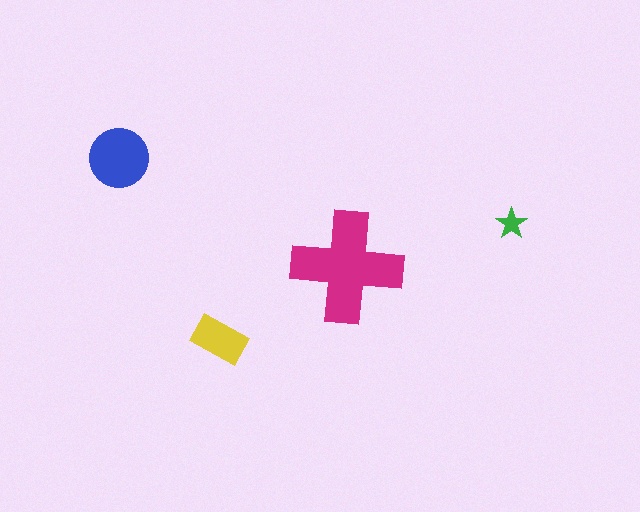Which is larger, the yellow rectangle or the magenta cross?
The magenta cross.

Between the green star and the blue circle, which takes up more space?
The blue circle.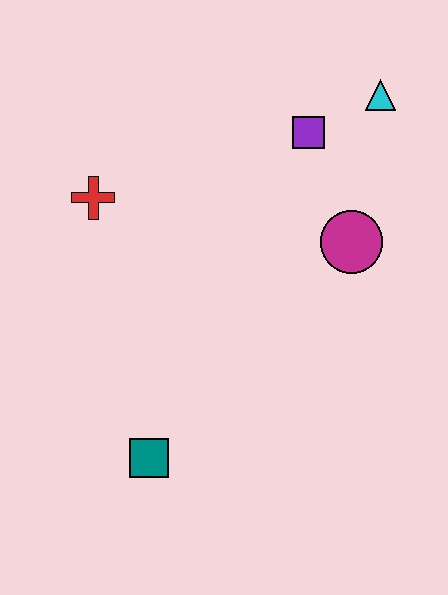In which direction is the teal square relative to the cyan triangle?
The teal square is below the cyan triangle.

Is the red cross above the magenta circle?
Yes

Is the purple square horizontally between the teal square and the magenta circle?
Yes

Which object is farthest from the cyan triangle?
The teal square is farthest from the cyan triangle.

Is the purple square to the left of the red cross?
No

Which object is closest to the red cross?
The purple square is closest to the red cross.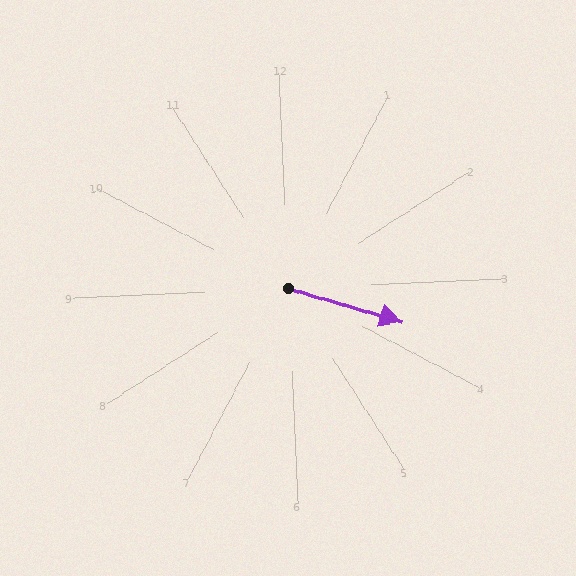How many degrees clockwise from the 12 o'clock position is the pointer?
Approximately 109 degrees.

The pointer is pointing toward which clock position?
Roughly 4 o'clock.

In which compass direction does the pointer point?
East.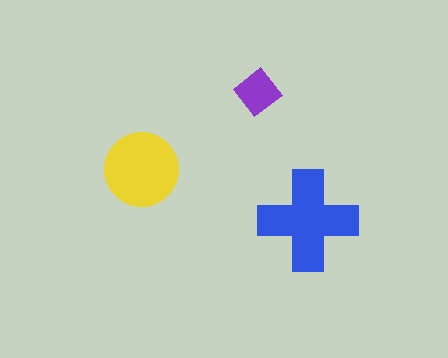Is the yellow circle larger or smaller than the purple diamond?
Larger.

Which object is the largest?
The blue cross.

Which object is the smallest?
The purple diamond.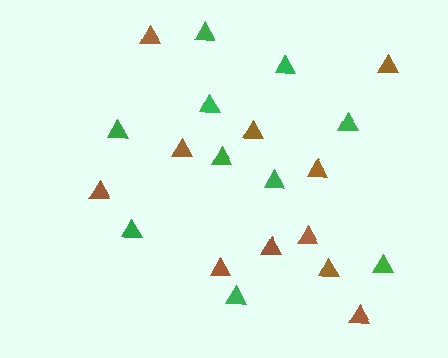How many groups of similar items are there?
There are 2 groups: one group of brown triangles (11) and one group of green triangles (10).